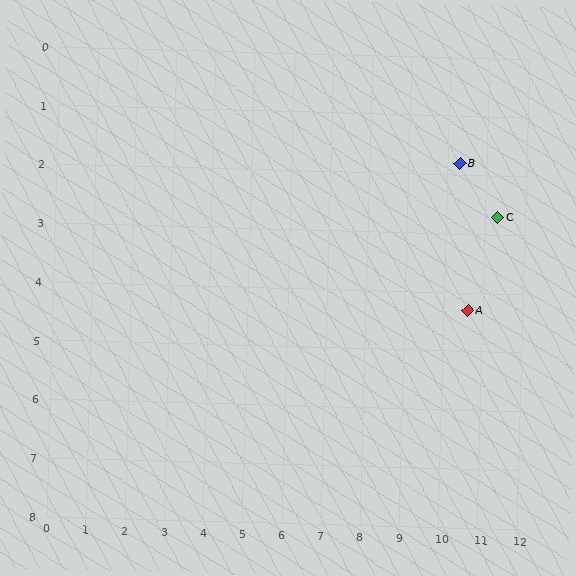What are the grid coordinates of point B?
Point B is at approximately (10.3, 1.8).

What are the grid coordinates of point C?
Point C is at approximately (11.3, 2.7).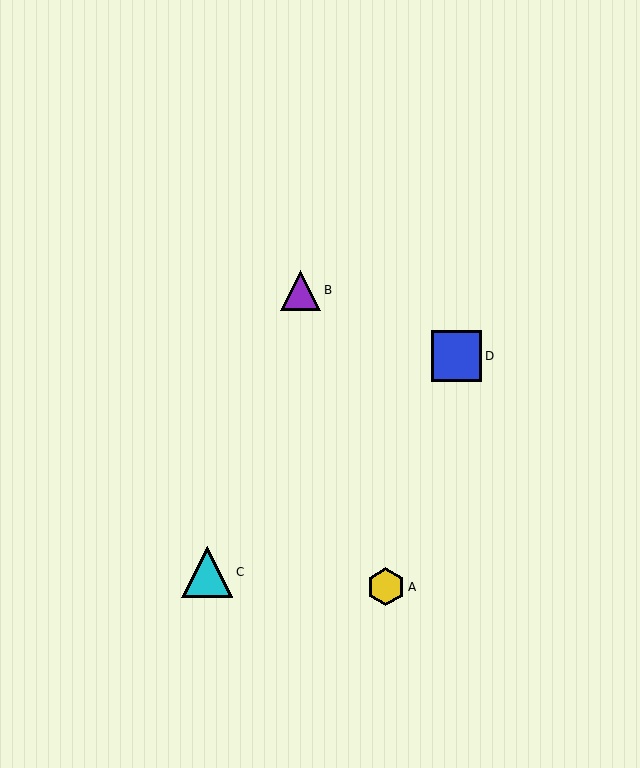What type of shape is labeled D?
Shape D is a blue square.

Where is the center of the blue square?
The center of the blue square is at (457, 356).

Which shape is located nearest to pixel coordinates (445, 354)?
The blue square (labeled D) at (457, 356) is nearest to that location.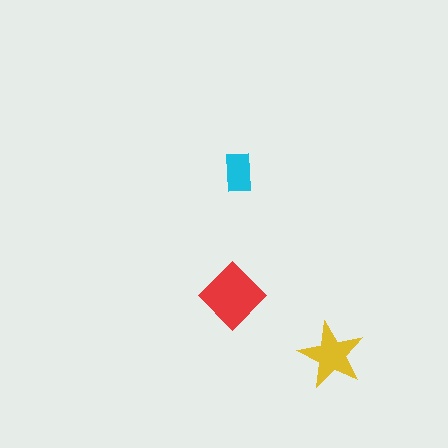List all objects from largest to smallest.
The red diamond, the yellow star, the cyan rectangle.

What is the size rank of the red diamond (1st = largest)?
1st.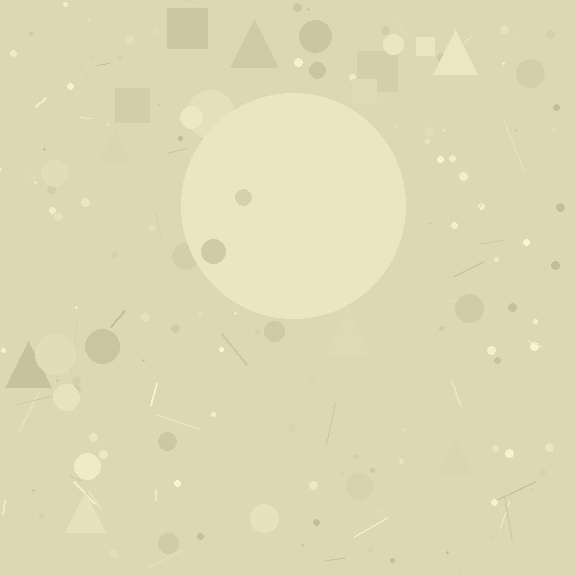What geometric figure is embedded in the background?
A circle is embedded in the background.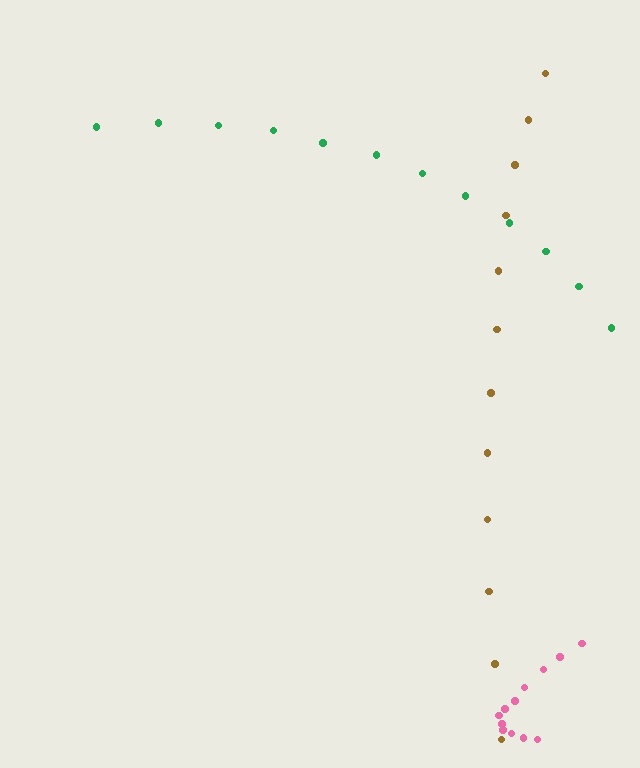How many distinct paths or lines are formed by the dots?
There are 3 distinct paths.